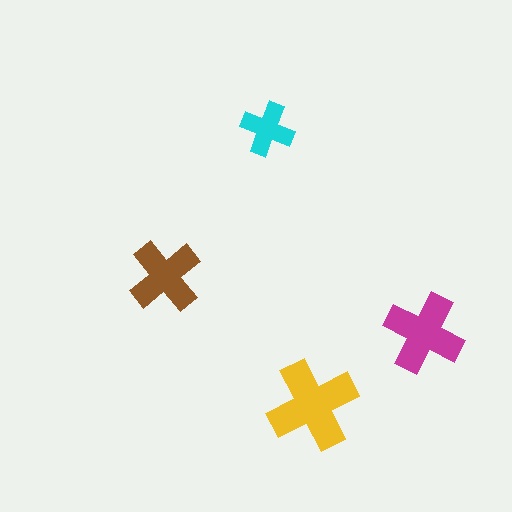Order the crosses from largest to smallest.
the yellow one, the magenta one, the brown one, the cyan one.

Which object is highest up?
The cyan cross is topmost.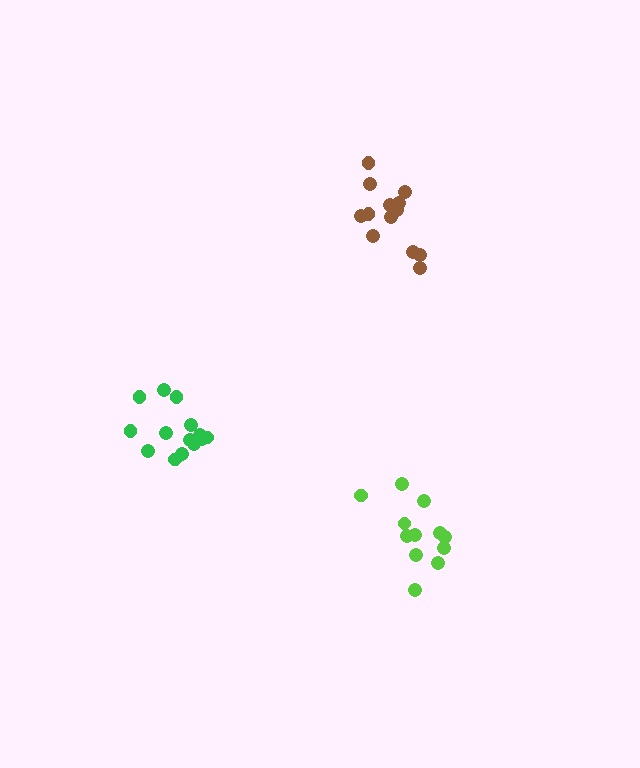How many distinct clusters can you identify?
There are 3 distinct clusters.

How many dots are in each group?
Group 1: 13 dots, Group 2: 14 dots, Group 3: 12 dots (39 total).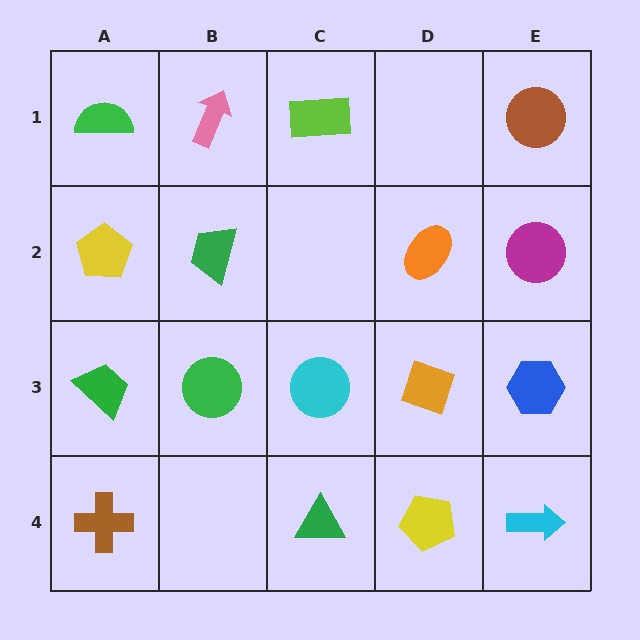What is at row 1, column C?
A lime rectangle.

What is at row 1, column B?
A pink arrow.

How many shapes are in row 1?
4 shapes.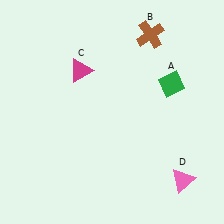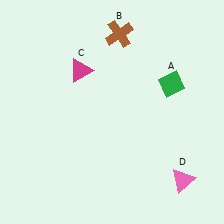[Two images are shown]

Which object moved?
The brown cross (B) moved left.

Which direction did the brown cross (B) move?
The brown cross (B) moved left.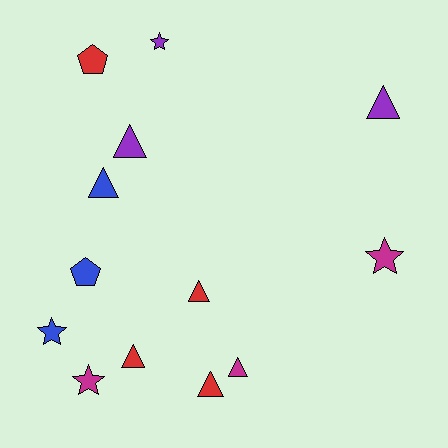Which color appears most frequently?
Red, with 4 objects.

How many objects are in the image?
There are 13 objects.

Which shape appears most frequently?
Triangle, with 7 objects.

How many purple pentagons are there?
There are no purple pentagons.